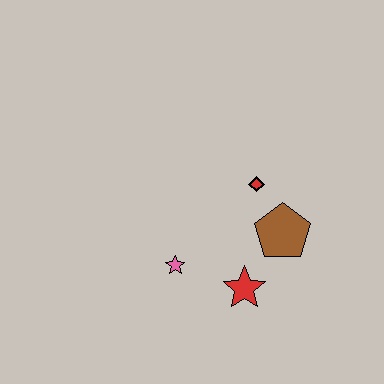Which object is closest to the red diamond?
The brown pentagon is closest to the red diamond.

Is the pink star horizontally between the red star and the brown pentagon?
No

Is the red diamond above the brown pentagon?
Yes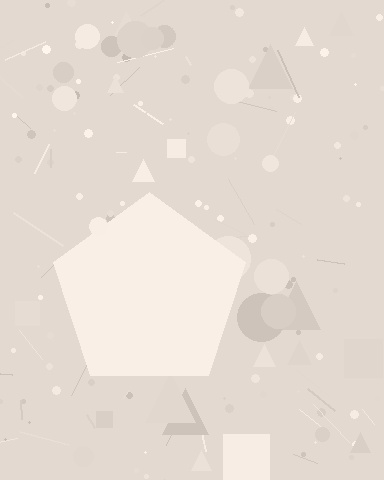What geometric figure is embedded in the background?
A pentagon is embedded in the background.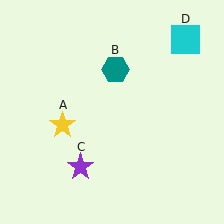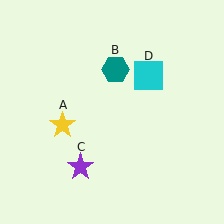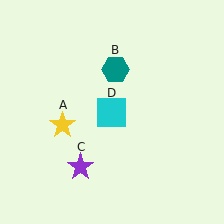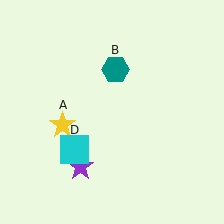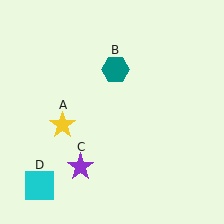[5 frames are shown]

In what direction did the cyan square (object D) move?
The cyan square (object D) moved down and to the left.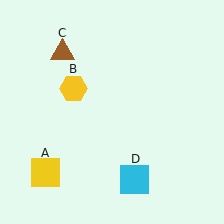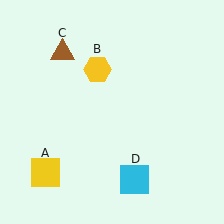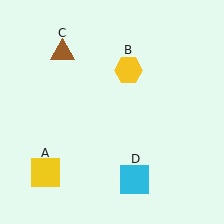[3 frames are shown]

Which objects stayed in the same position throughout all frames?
Yellow square (object A) and brown triangle (object C) and cyan square (object D) remained stationary.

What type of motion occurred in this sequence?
The yellow hexagon (object B) rotated clockwise around the center of the scene.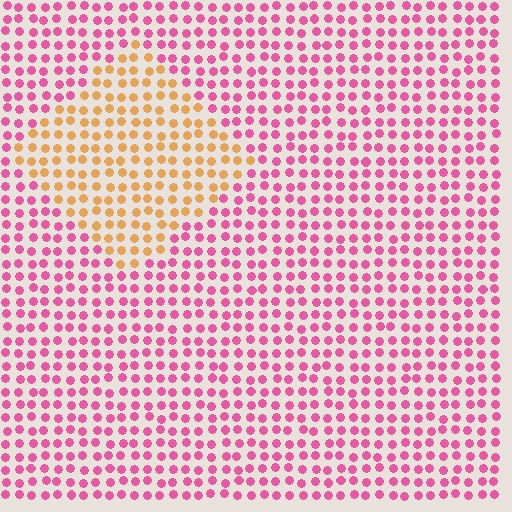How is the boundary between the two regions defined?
The boundary is defined purely by a slight shift in hue (about 65 degrees). Spacing, size, and orientation are identical on both sides.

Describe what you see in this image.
The image is filled with small pink elements in a uniform arrangement. A diamond-shaped region is visible where the elements are tinted to a slightly different hue, forming a subtle color boundary.